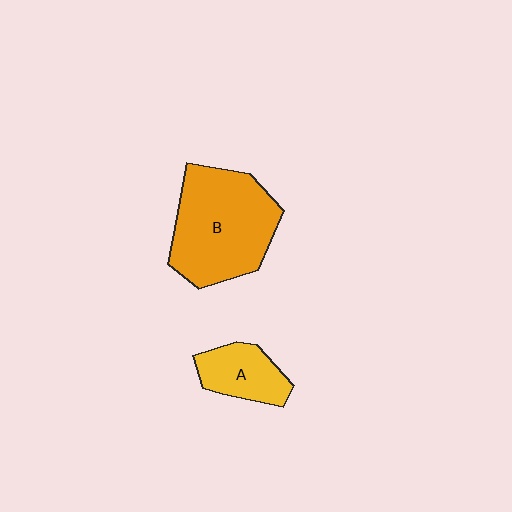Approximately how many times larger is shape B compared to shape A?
Approximately 2.4 times.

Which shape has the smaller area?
Shape A (yellow).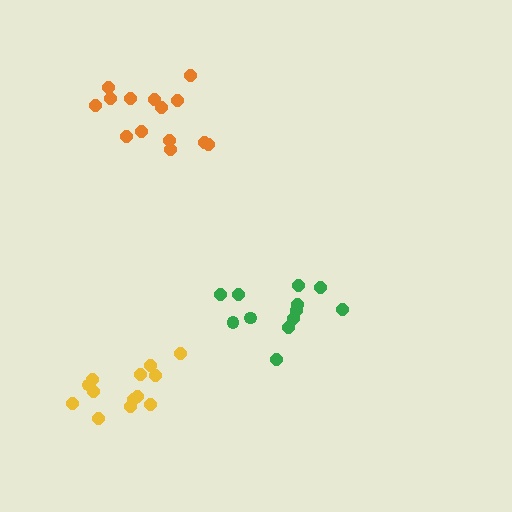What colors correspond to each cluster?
The clusters are colored: yellow, green, orange.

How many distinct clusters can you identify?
There are 3 distinct clusters.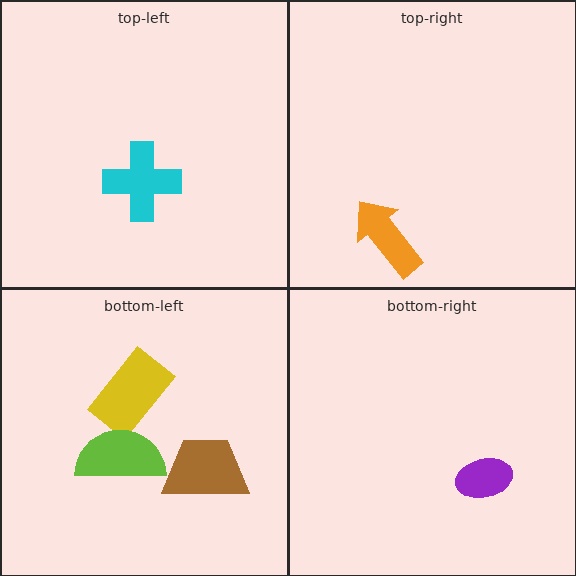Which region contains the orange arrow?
The top-right region.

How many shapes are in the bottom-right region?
1.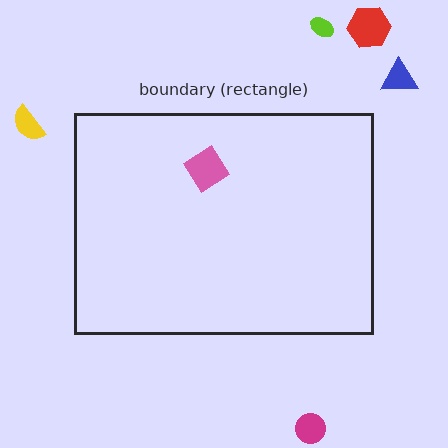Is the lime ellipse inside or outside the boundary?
Outside.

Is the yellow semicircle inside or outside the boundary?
Outside.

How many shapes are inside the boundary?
1 inside, 5 outside.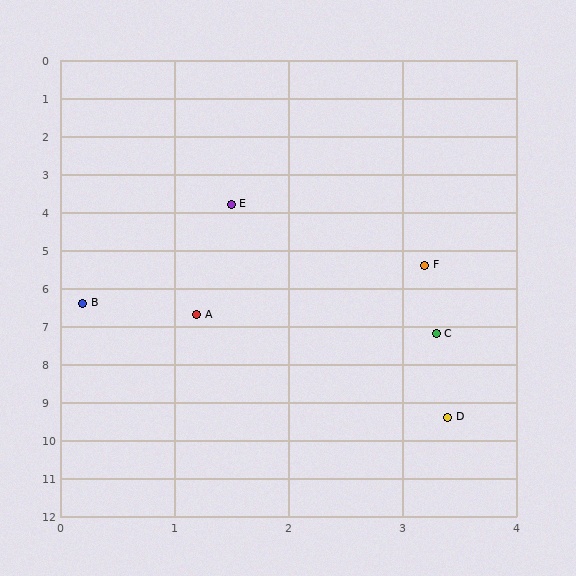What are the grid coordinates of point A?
Point A is at approximately (1.2, 6.7).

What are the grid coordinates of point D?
Point D is at approximately (3.4, 9.4).